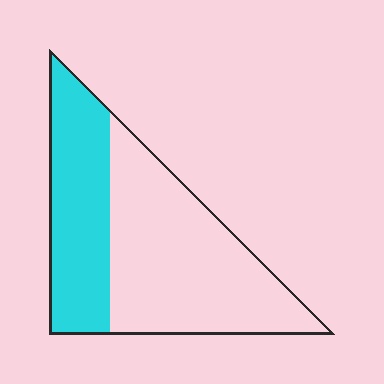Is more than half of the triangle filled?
No.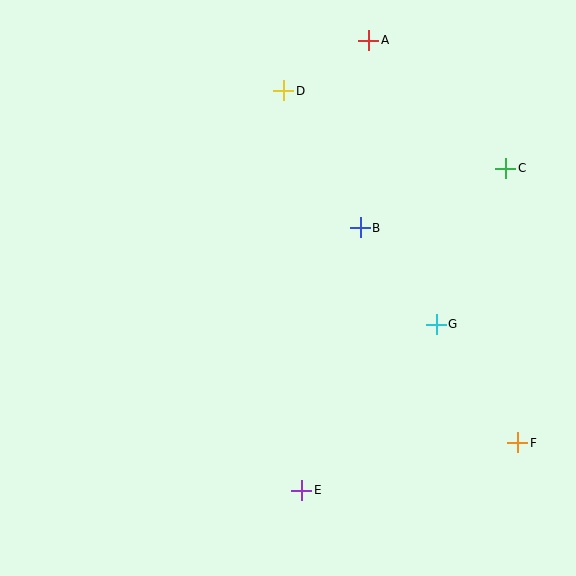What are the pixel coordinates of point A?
Point A is at (369, 40).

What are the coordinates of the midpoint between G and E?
The midpoint between G and E is at (369, 407).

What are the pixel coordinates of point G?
Point G is at (436, 324).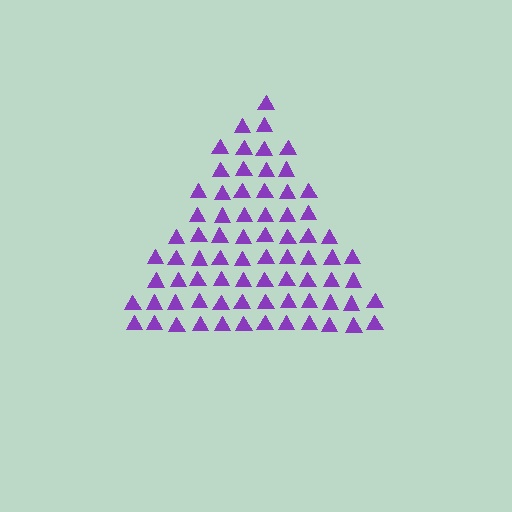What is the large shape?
The large shape is a triangle.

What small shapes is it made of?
It is made of small triangles.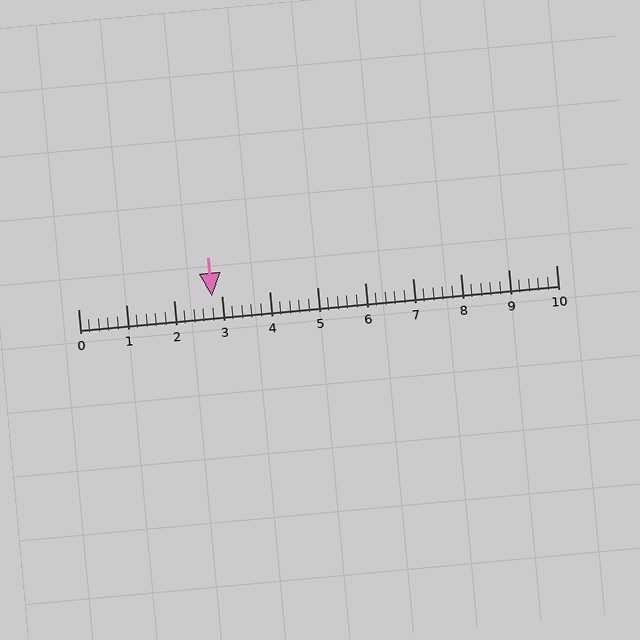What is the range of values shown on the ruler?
The ruler shows values from 0 to 10.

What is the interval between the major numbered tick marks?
The major tick marks are spaced 1 units apart.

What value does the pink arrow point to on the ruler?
The pink arrow points to approximately 2.8.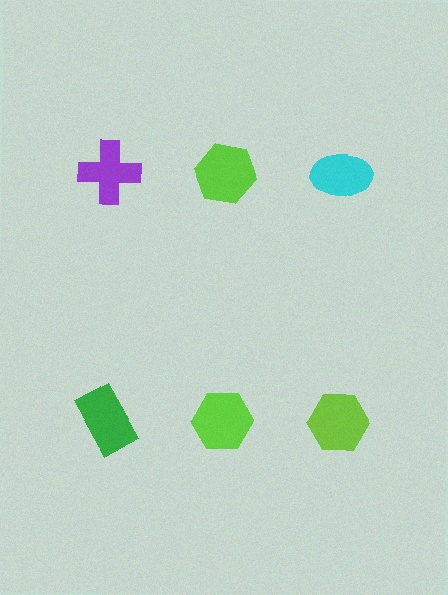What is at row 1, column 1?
A purple cross.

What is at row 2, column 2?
A lime hexagon.